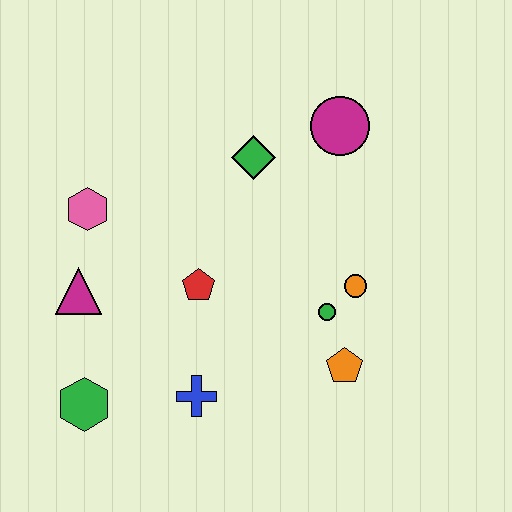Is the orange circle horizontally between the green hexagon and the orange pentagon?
No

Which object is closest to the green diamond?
The magenta circle is closest to the green diamond.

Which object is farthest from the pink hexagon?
The orange pentagon is farthest from the pink hexagon.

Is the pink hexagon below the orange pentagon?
No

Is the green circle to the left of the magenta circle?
Yes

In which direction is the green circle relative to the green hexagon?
The green circle is to the right of the green hexagon.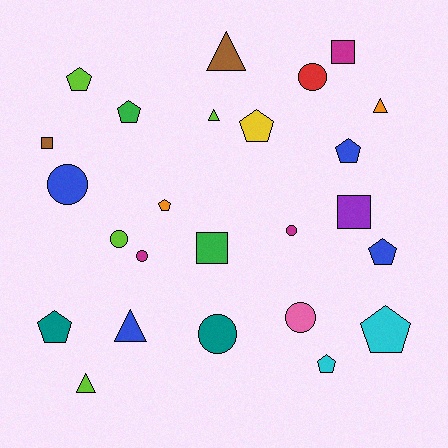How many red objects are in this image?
There is 1 red object.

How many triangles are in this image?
There are 5 triangles.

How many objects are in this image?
There are 25 objects.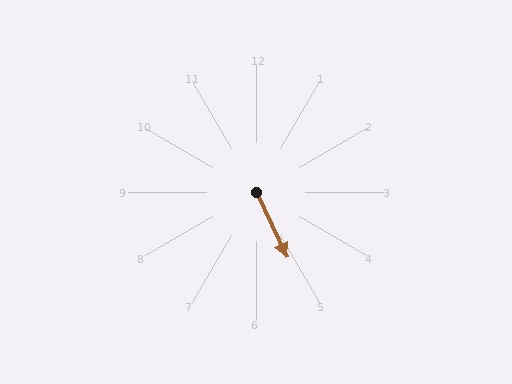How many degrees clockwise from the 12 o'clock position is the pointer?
Approximately 155 degrees.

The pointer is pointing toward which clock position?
Roughly 5 o'clock.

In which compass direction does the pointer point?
Southeast.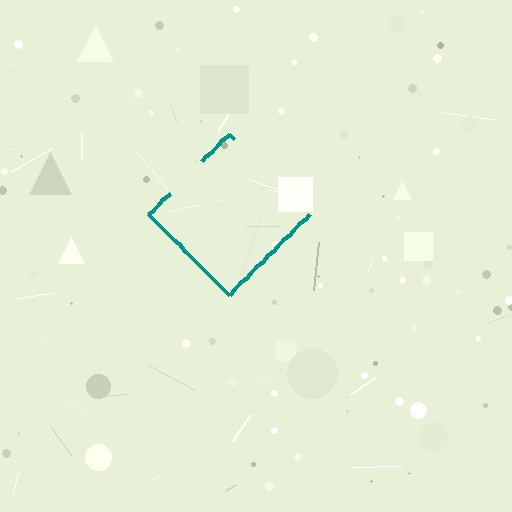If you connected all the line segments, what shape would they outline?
They would outline a diamond.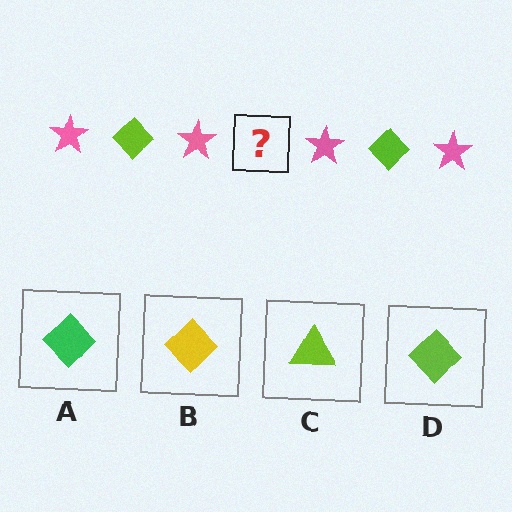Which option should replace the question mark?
Option D.